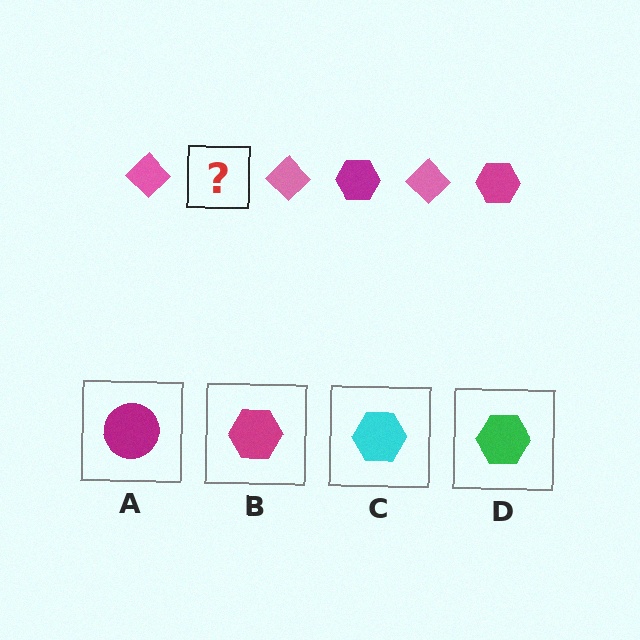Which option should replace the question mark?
Option B.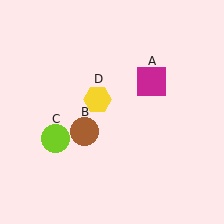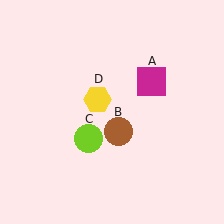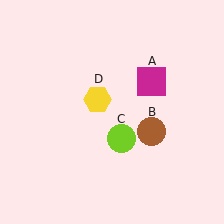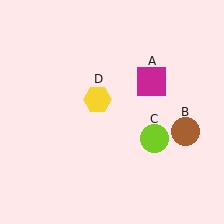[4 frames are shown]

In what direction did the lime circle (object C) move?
The lime circle (object C) moved right.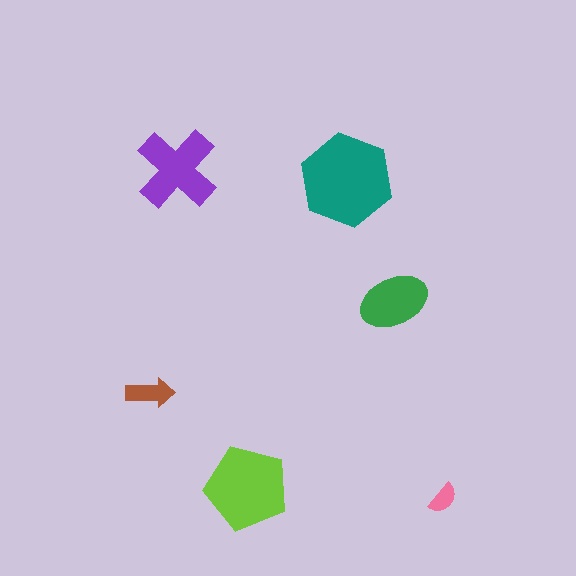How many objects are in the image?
There are 6 objects in the image.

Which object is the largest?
The teal hexagon.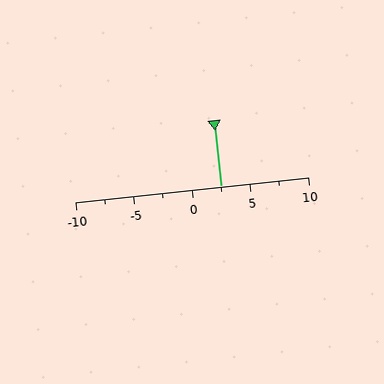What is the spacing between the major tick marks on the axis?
The major ticks are spaced 5 apart.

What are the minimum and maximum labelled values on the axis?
The axis runs from -10 to 10.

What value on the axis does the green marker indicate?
The marker indicates approximately 2.5.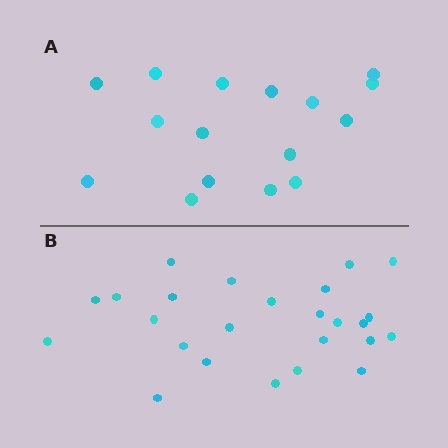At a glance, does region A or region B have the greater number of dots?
Region B (the bottom region) has more dots.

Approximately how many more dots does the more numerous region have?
Region B has roughly 8 or so more dots than region A.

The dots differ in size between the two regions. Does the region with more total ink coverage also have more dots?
No. Region A has more total ink coverage because its dots are larger, but region B actually contains more individual dots. Total area can be misleading — the number of items is what matters here.